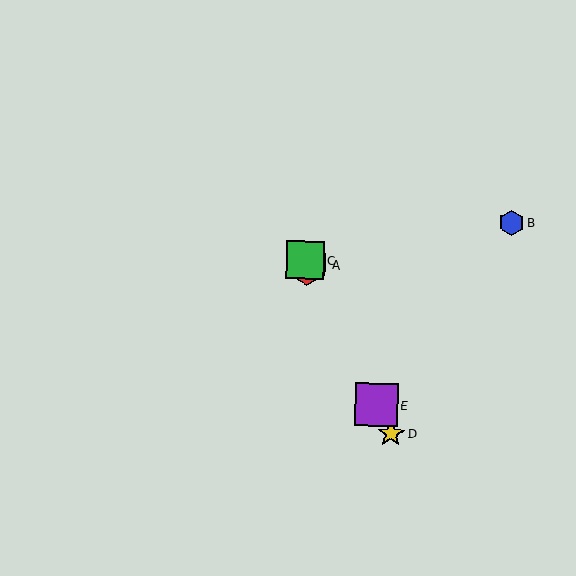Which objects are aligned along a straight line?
Objects A, C, D, E are aligned along a straight line.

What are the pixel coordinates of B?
Object B is at (511, 222).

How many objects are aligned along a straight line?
4 objects (A, C, D, E) are aligned along a straight line.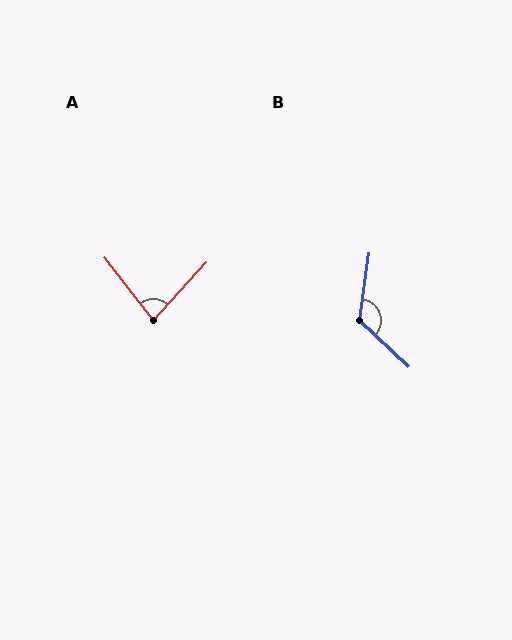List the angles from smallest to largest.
A (80°), B (126°).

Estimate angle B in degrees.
Approximately 126 degrees.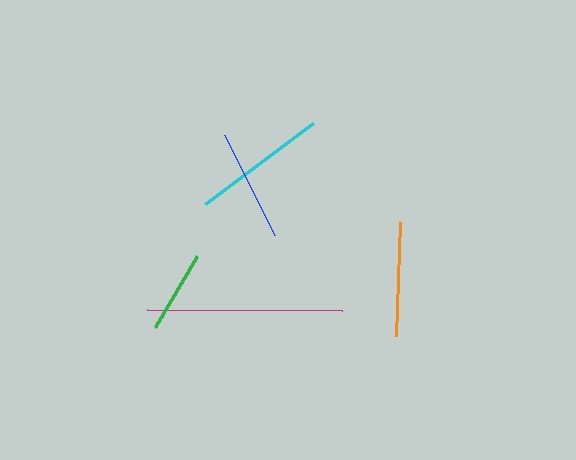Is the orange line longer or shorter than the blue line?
The orange line is longer than the blue line.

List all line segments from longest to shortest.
From longest to shortest: magenta, cyan, orange, blue, green.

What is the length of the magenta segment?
The magenta segment is approximately 195 pixels long.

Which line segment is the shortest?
The green line is the shortest at approximately 83 pixels.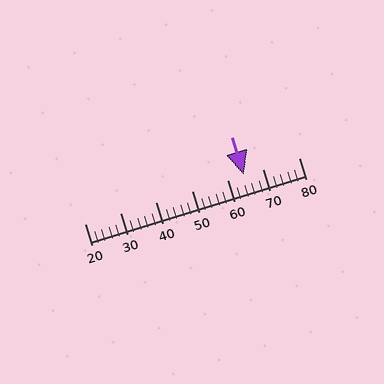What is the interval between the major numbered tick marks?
The major tick marks are spaced 10 units apart.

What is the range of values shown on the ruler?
The ruler shows values from 20 to 80.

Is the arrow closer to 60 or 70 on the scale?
The arrow is closer to 60.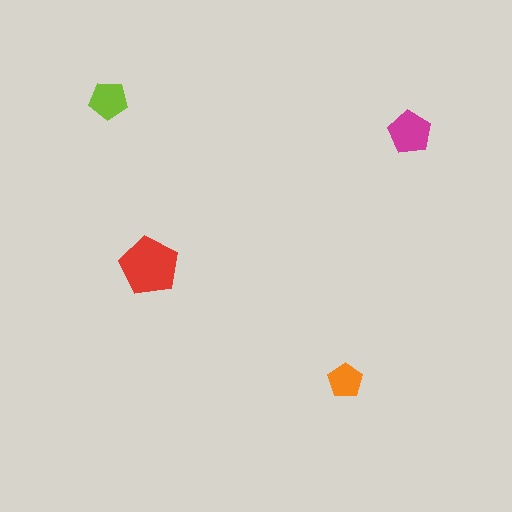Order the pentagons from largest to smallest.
the red one, the magenta one, the lime one, the orange one.